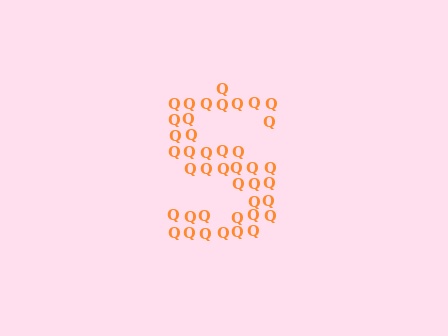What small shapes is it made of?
It is made of small letter Q's.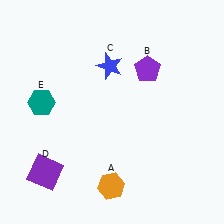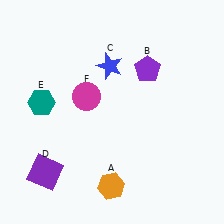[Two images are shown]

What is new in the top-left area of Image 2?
A magenta circle (F) was added in the top-left area of Image 2.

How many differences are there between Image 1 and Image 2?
There is 1 difference between the two images.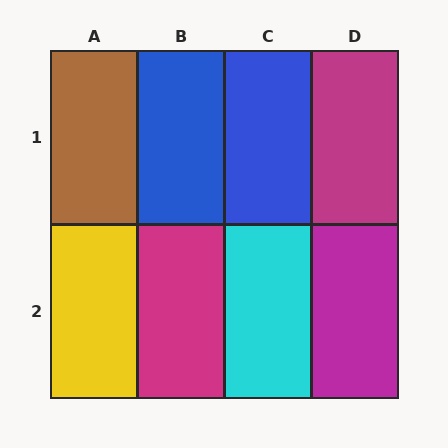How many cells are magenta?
3 cells are magenta.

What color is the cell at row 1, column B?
Blue.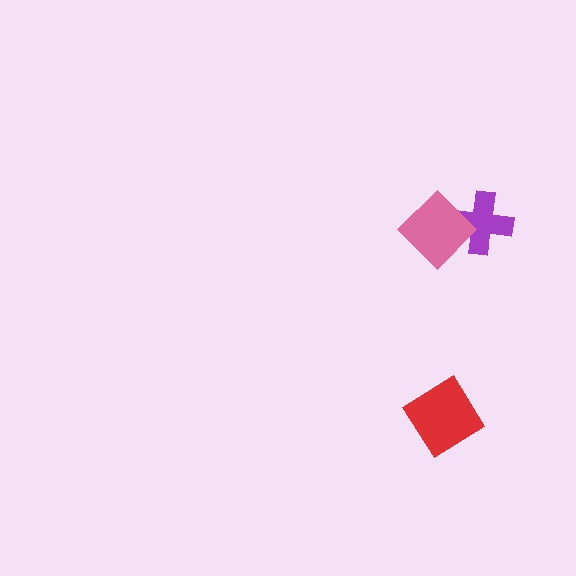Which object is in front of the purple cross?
The pink diamond is in front of the purple cross.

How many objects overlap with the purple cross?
1 object overlaps with the purple cross.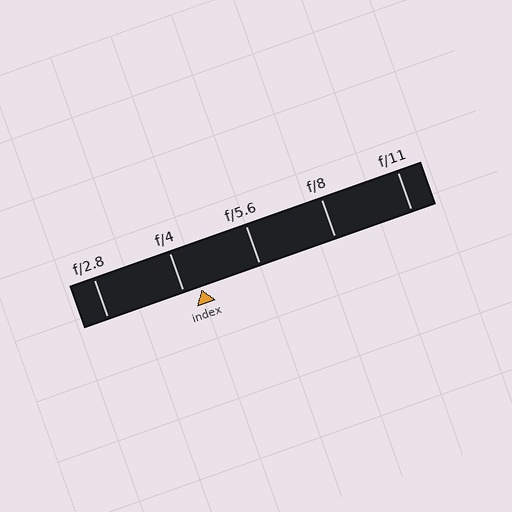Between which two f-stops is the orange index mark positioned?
The index mark is between f/4 and f/5.6.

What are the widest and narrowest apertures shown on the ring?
The widest aperture shown is f/2.8 and the narrowest is f/11.